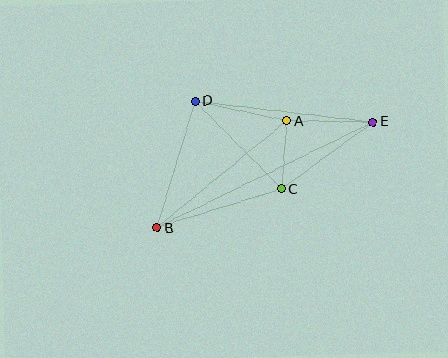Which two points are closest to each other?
Points A and C are closest to each other.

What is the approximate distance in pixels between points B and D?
The distance between B and D is approximately 132 pixels.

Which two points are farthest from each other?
Points B and E are farthest from each other.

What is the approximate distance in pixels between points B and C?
The distance between B and C is approximately 130 pixels.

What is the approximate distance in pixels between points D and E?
The distance between D and E is approximately 179 pixels.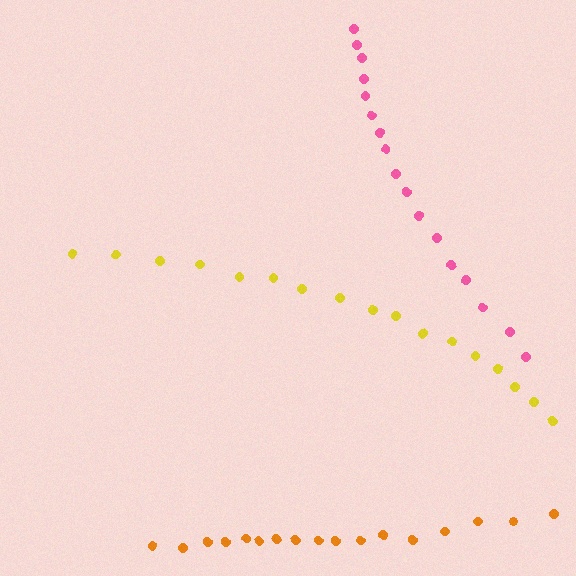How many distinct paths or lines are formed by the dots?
There are 3 distinct paths.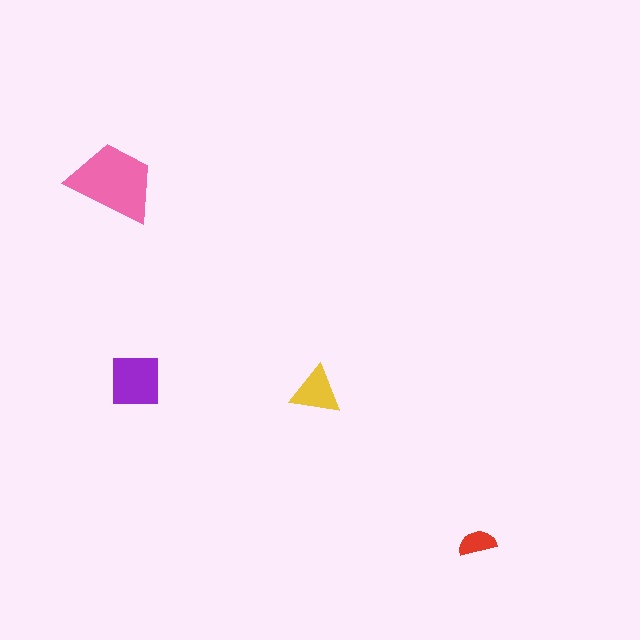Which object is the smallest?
The red semicircle.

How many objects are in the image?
There are 4 objects in the image.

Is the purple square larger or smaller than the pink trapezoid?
Smaller.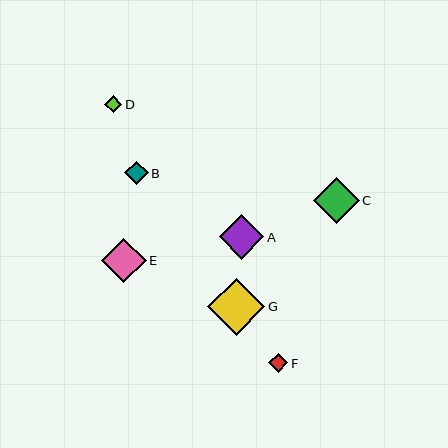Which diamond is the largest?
Diamond G is the largest with a size of approximately 57 pixels.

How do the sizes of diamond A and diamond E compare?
Diamond A and diamond E are approximately the same size.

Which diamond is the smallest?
Diamond D is the smallest with a size of approximately 17 pixels.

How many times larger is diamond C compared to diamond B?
Diamond C is approximately 2.0 times the size of diamond B.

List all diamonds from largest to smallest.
From largest to smallest: G, C, A, E, B, F, D.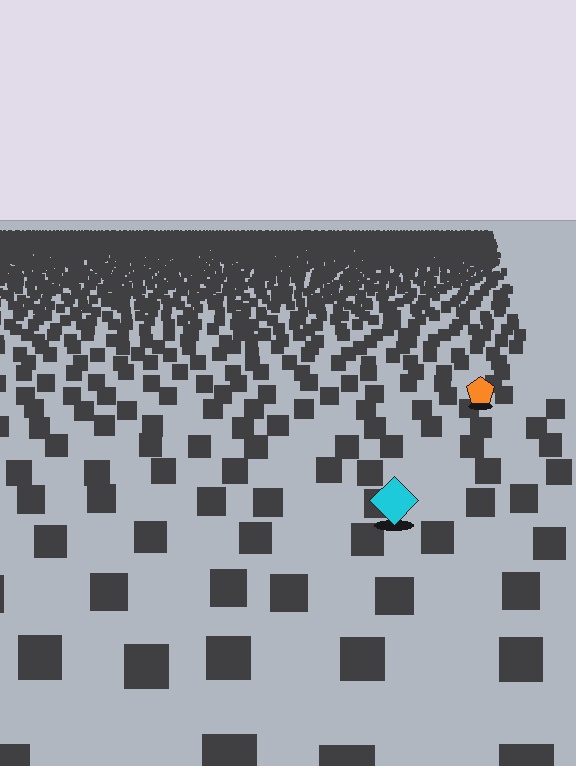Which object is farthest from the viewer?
The orange pentagon is farthest from the viewer. It appears smaller and the ground texture around it is denser.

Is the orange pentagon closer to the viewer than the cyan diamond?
No. The cyan diamond is closer — you can tell from the texture gradient: the ground texture is coarser near it.